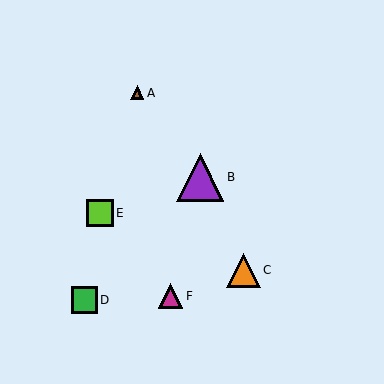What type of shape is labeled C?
Shape C is an orange triangle.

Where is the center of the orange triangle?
The center of the orange triangle is at (243, 270).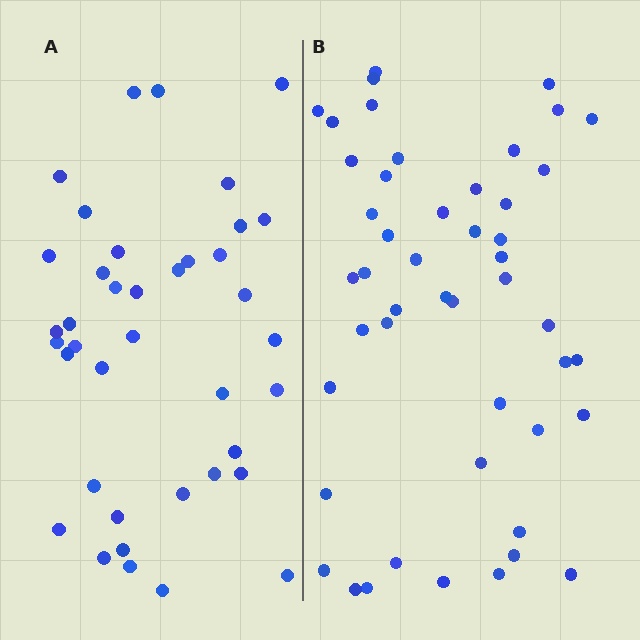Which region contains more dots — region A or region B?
Region B (the right region) has more dots.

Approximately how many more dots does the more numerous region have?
Region B has roughly 8 or so more dots than region A.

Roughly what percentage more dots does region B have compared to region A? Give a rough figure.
About 25% more.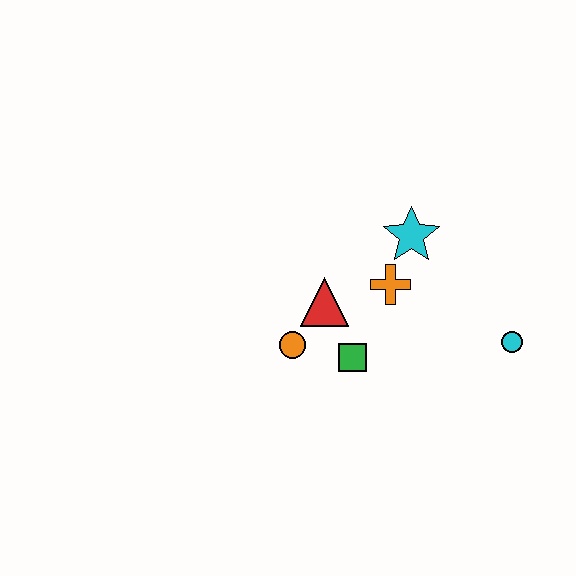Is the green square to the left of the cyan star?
Yes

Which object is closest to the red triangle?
The orange circle is closest to the red triangle.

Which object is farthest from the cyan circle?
The orange circle is farthest from the cyan circle.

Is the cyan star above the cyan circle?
Yes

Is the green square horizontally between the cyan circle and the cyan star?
No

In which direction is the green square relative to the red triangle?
The green square is below the red triangle.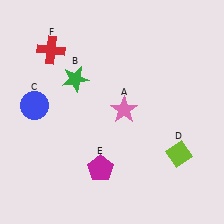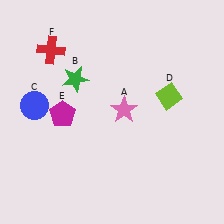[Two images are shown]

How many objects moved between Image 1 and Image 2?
2 objects moved between the two images.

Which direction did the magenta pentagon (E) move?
The magenta pentagon (E) moved up.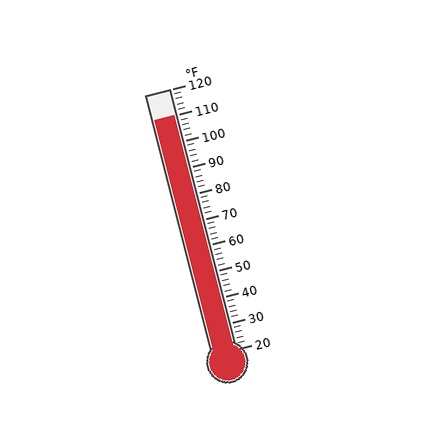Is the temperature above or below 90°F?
The temperature is above 90°F.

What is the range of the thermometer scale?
The thermometer scale ranges from 20°F to 120°F.